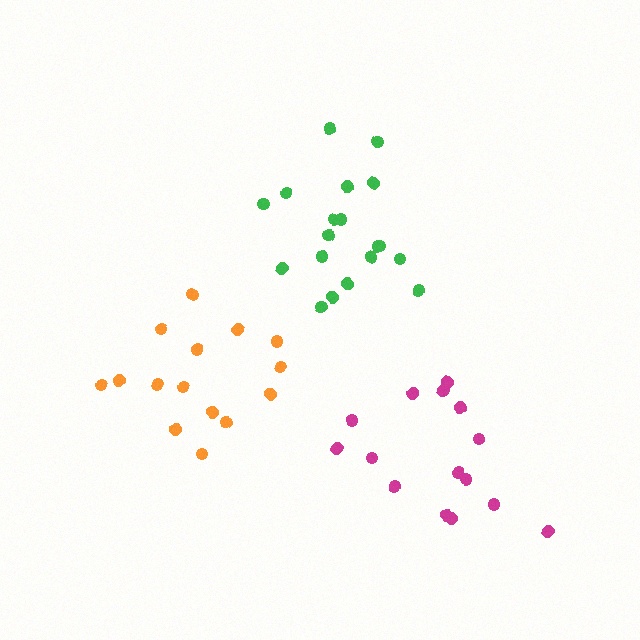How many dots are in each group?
Group 1: 15 dots, Group 2: 15 dots, Group 3: 19 dots (49 total).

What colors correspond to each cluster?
The clusters are colored: magenta, orange, green.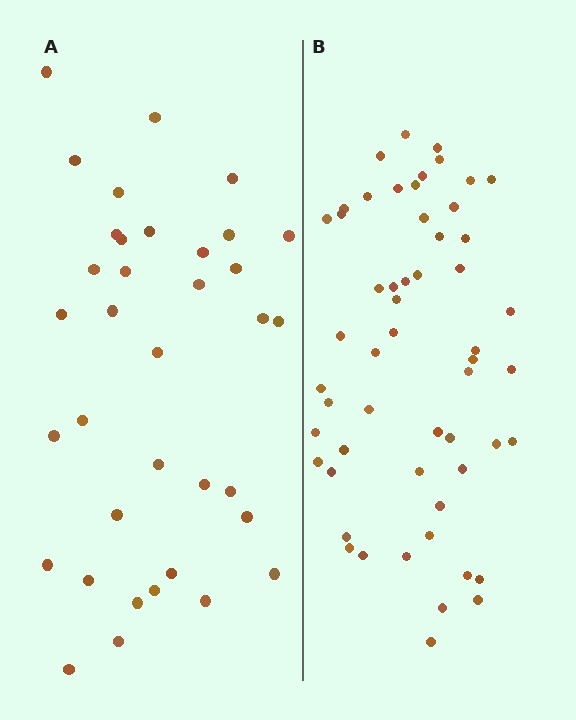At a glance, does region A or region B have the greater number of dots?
Region B (the right region) has more dots.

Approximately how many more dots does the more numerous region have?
Region B has approximately 20 more dots than region A.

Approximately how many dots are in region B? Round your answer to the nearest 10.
About 60 dots. (The exact count is 55, which rounds to 60.)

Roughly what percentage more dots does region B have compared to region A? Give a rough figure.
About 55% more.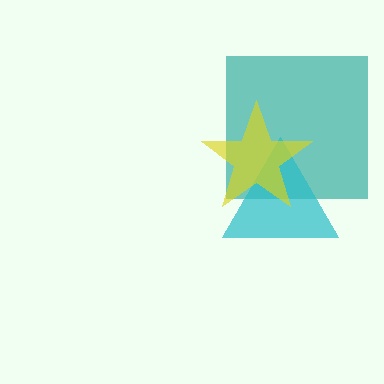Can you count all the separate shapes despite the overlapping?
Yes, there are 3 separate shapes.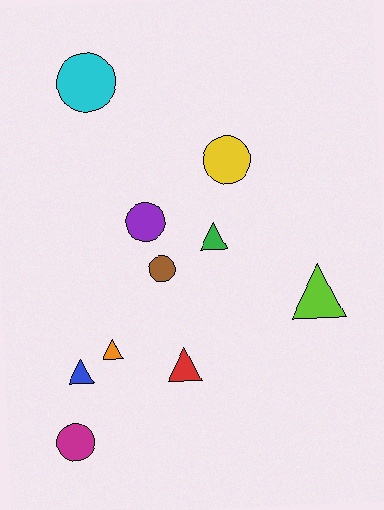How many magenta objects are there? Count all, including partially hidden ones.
There is 1 magenta object.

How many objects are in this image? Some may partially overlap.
There are 10 objects.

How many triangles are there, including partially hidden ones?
There are 5 triangles.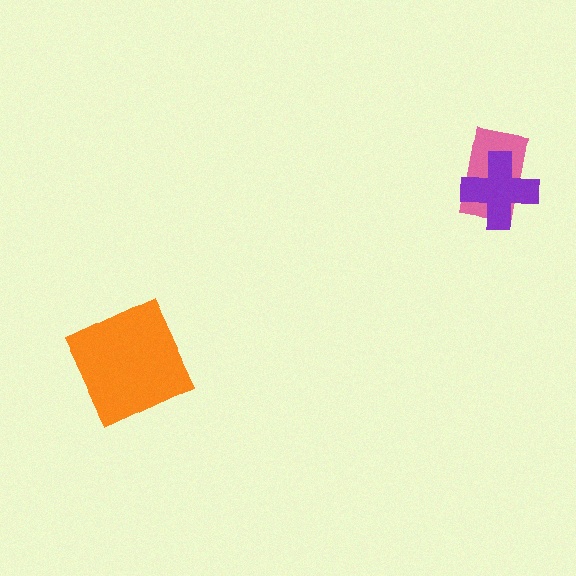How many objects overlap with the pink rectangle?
1 object overlaps with the pink rectangle.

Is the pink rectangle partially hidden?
Yes, it is partially covered by another shape.